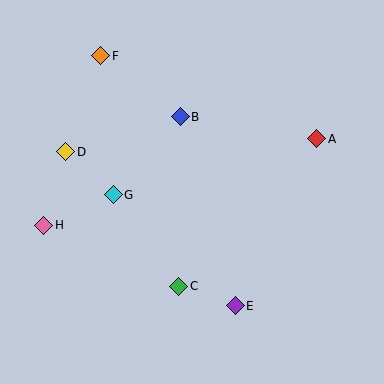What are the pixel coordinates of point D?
Point D is at (66, 152).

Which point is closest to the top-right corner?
Point A is closest to the top-right corner.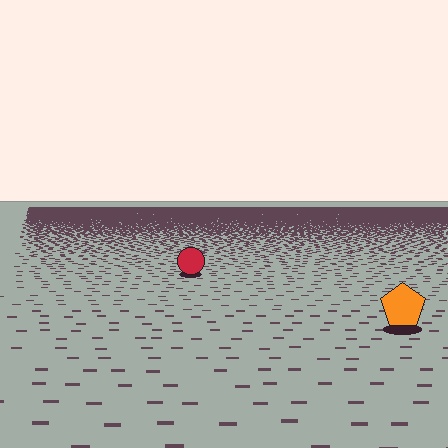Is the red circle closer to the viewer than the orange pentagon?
No. The orange pentagon is closer — you can tell from the texture gradient: the ground texture is coarser near it.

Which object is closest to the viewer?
The orange pentagon is closest. The texture marks near it are larger and more spread out.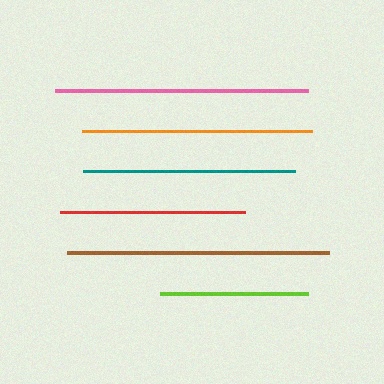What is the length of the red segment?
The red segment is approximately 185 pixels long.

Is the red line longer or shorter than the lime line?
The red line is longer than the lime line.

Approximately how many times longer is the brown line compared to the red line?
The brown line is approximately 1.4 times the length of the red line.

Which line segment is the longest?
The brown line is the longest at approximately 262 pixels.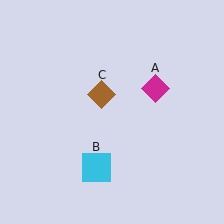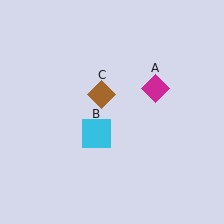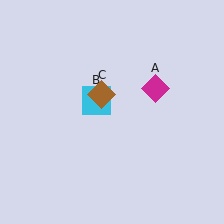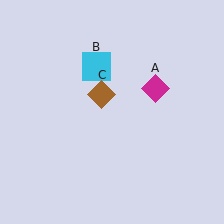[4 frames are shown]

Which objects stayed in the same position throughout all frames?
Magenta diamond (object A) and brown diamond (object C) remained stationary.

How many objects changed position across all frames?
1 object changed position: cyan square (object B).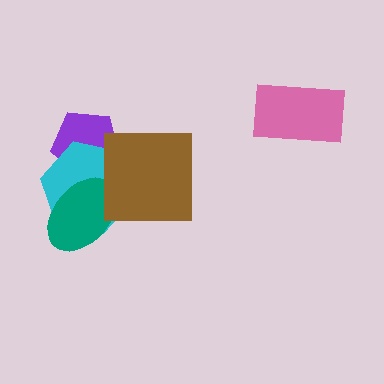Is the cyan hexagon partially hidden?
Yes, it is partially covered by another shape.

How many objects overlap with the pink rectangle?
0 objects overlap with the pink rectangle.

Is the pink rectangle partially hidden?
No, no other shape covers it.